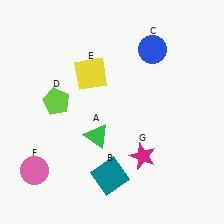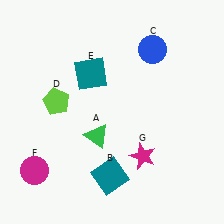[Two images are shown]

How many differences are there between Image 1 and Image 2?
There are 2 differences between the two images.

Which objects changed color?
E changed from yellow to teal. F changed from pink to magenta.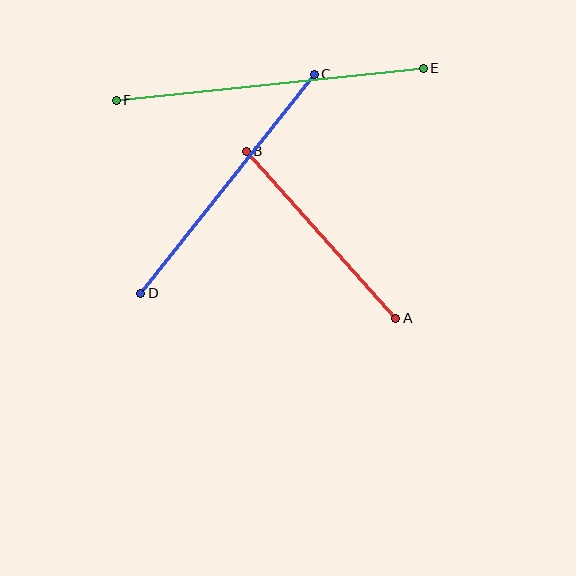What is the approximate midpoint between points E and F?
The midpoint is at approximately (270, 84) pixels.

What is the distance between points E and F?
The distance is approximately 308 pixels.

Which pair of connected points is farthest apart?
Points E and F are farthest apart.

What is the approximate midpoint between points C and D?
The midpoint is at approximately (228, 184) pixels.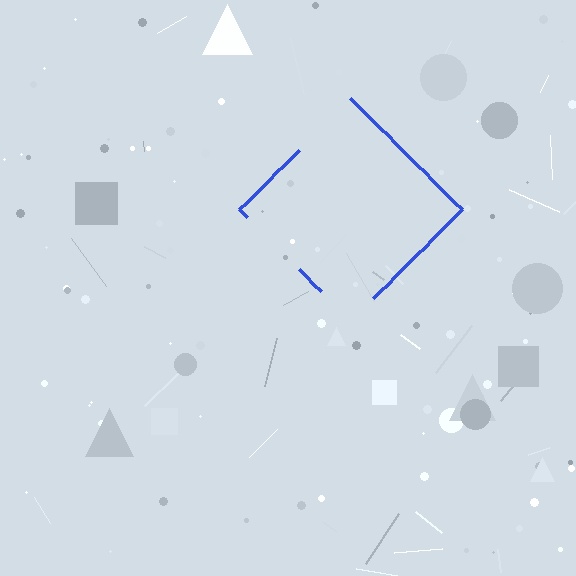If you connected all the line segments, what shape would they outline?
They would outline a diamond.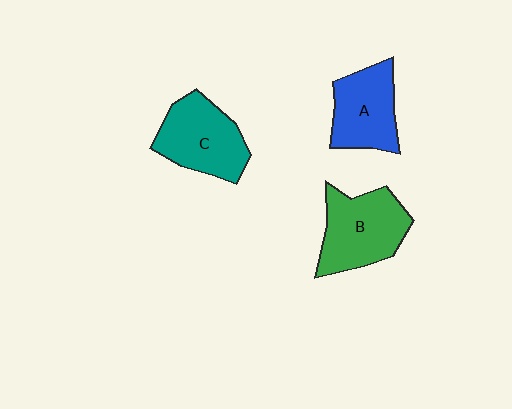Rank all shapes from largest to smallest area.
From largest to smallest: B (green), C (teal), A (blue).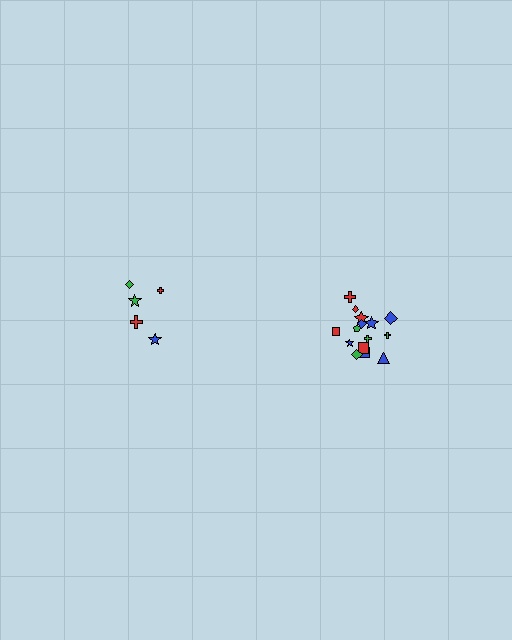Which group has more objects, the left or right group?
The right group.